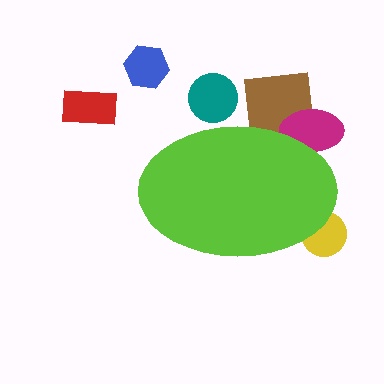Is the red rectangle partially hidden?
No, the red rectangle is fully visible.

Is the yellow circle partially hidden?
Yes, the yellow circle is partially hidden behind the lime ellipse.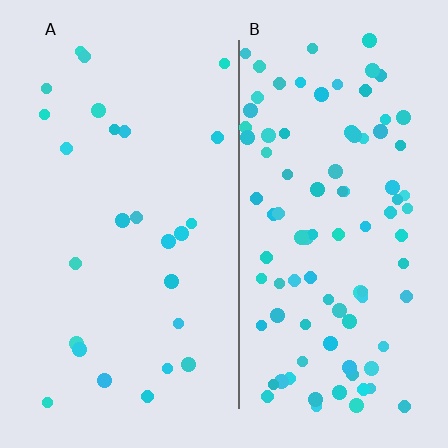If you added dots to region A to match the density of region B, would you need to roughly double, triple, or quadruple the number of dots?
Approximately quadruple.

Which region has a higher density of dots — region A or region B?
B (the right).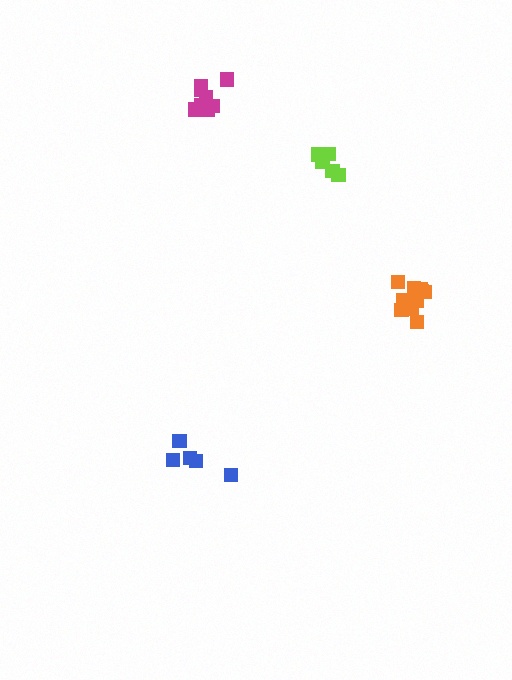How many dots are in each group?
Group 1: 6 dots, Group 2: 5 dots, Group 3: 10 dots, Group 4: 8 dots (29 total).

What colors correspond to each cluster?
The clusters are colored: lime, blue, orange, magenta.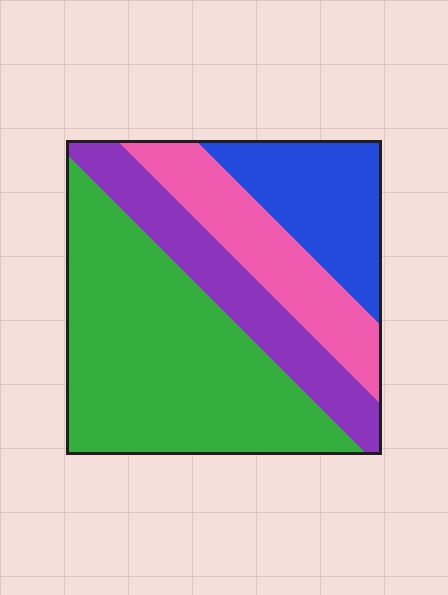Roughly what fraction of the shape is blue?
Blue covers 17% of the shape.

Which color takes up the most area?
Green, at roughly 45%.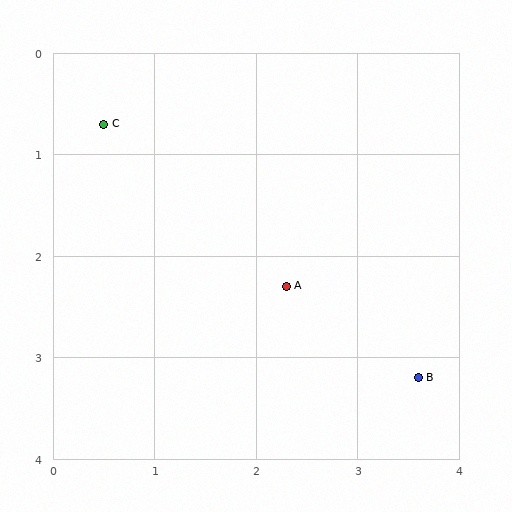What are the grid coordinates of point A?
Point A is at approximately (2.3, 2.3).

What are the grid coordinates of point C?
Point C is at approximately (0.5, 0.7).